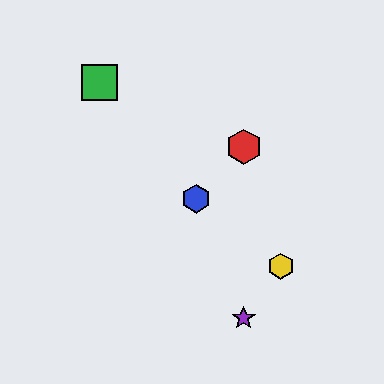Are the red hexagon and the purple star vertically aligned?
Yes, both are at x≈244.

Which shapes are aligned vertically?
The red hexagon, the purple star are aligned vertically.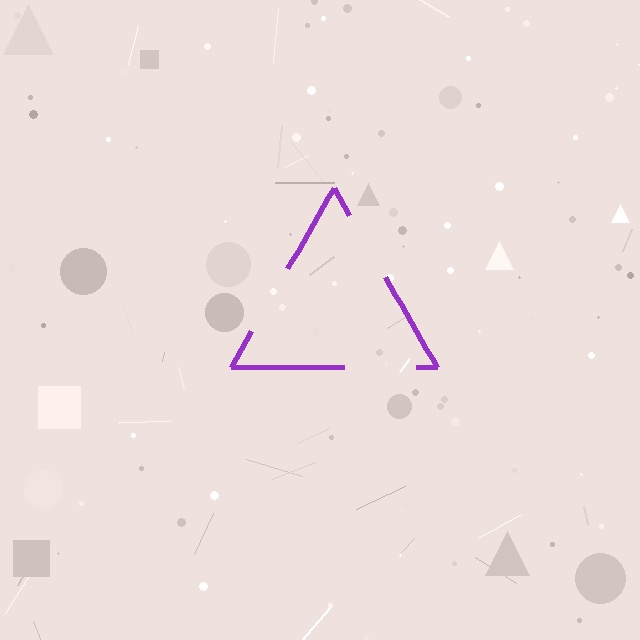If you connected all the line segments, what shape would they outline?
They would outline a triangle.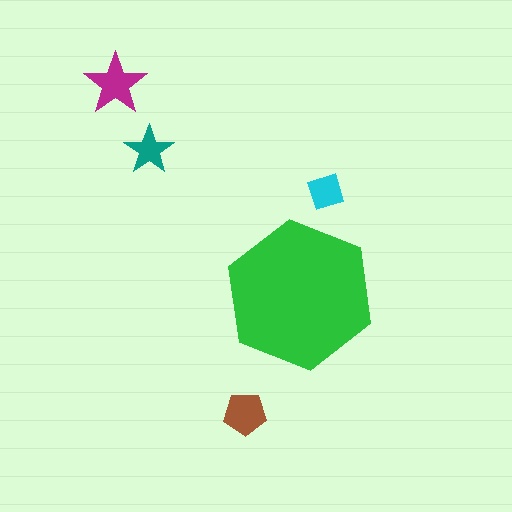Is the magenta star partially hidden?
No, the magenta star is fully visible.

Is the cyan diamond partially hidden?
No, the cyan diamond is fully visible.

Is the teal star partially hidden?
No, the teal star is fully visible.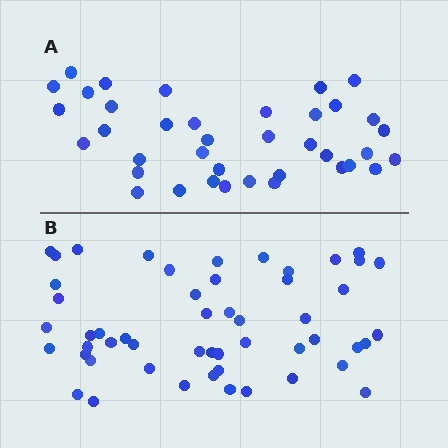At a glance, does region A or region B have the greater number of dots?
Region B (the bottom region) has more dots.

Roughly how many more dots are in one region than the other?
Region B has approximately 15 more dots than region A.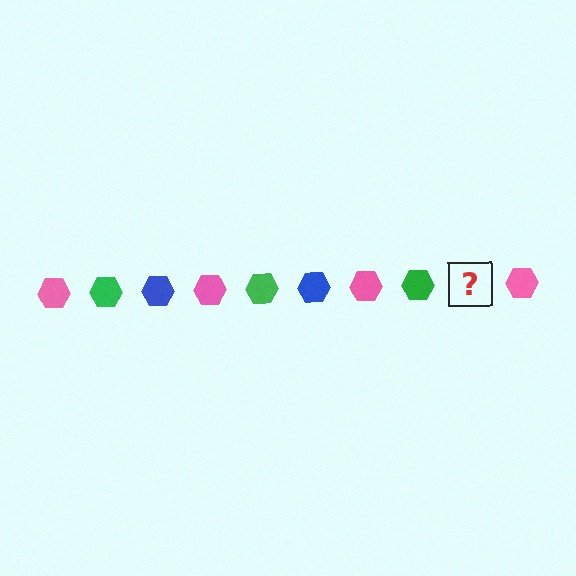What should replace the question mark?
The question mark should be replaced with a blue hexagon.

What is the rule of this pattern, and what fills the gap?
The rule is that the pattern cycles through pink, green, blue hexagons. The gap should be filled with a blue hexagon.